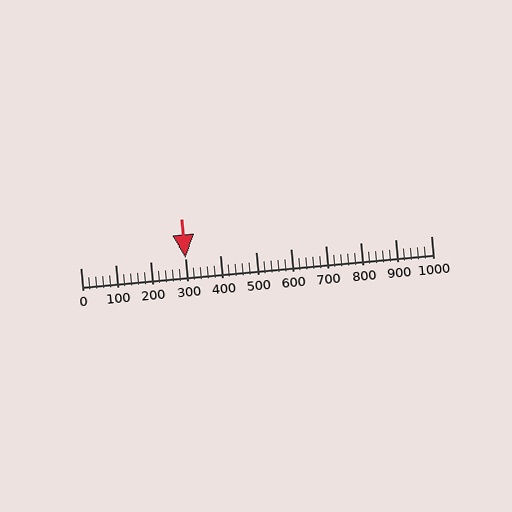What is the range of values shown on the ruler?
The ruler shows values from 0 to 1000.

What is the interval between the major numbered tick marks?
The major tick marks are spaced 100 units apart.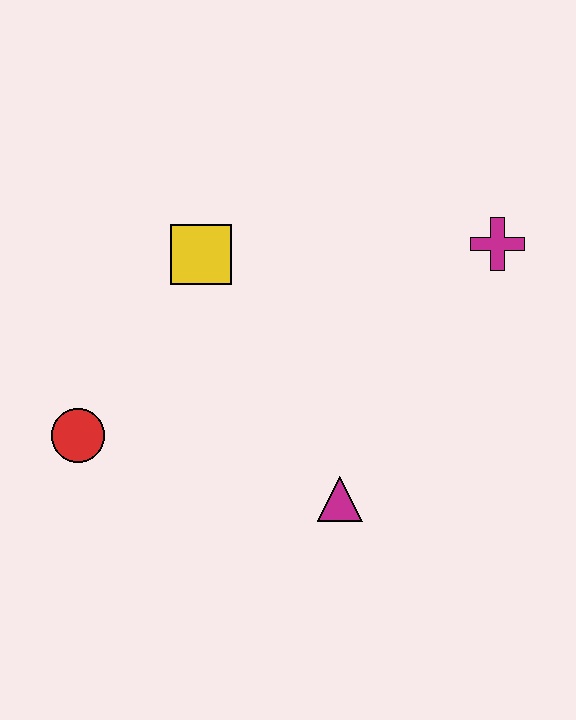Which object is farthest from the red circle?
The magenta cross is farthest from the red circle.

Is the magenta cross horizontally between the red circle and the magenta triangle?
No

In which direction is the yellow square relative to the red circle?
The yellow square is above the red circle.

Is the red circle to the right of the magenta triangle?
No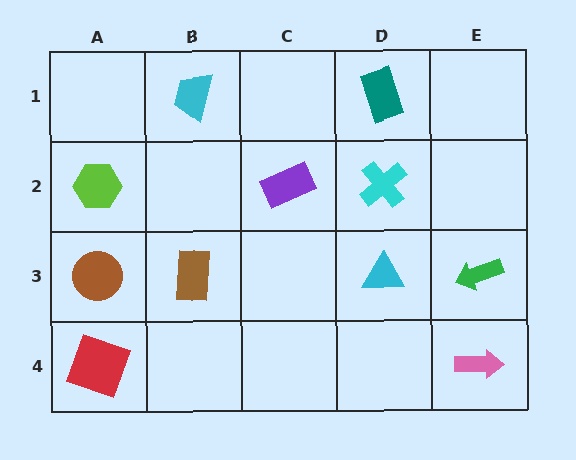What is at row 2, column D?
A cyan cross.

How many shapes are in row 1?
2 shapes.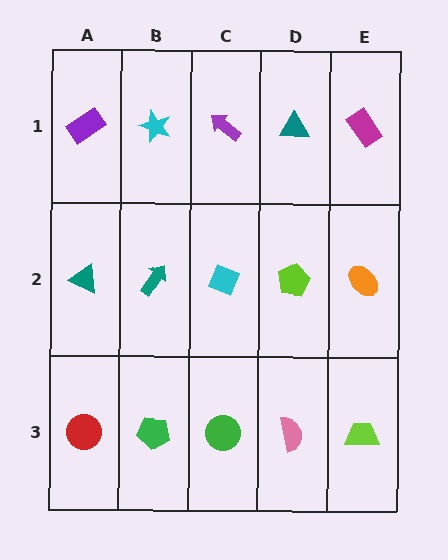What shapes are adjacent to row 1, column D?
A lime pentagon (row 2, column D), a purple arrow (row 1, column C), a magenta rectangle (row 1, column E).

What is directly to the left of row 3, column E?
A pink semicircle.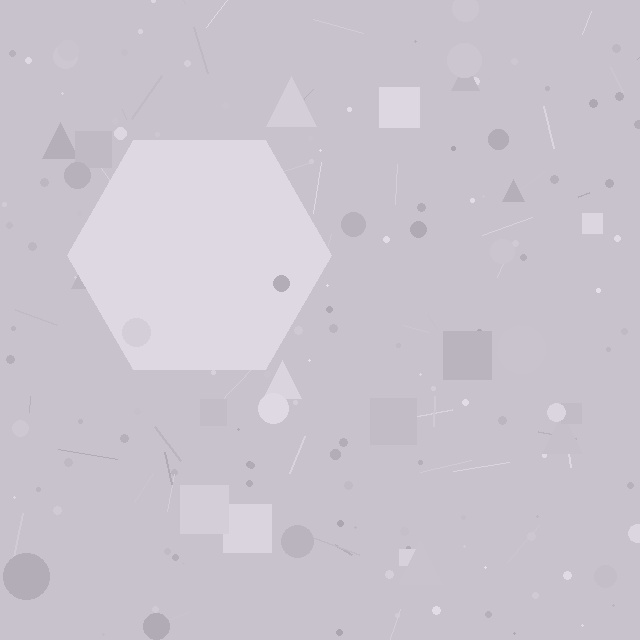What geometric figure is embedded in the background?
A hexagon is embedded in the background.